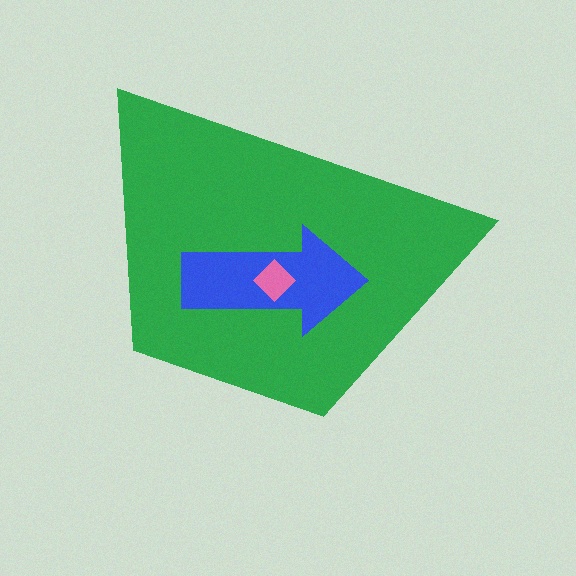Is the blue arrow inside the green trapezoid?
Yes.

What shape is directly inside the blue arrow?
The pink diamond.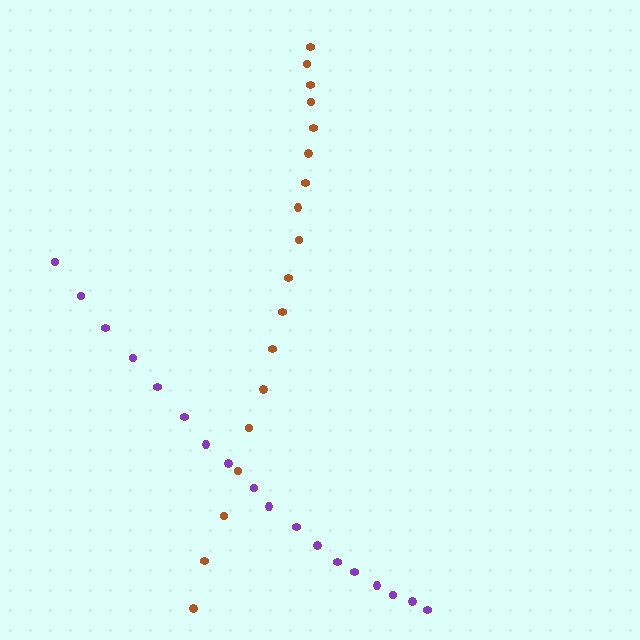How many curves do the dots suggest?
There are 2 distinct paths.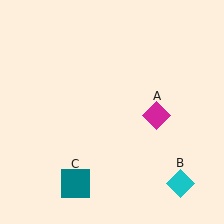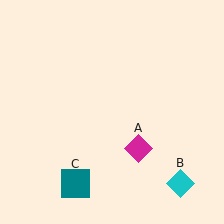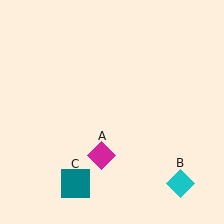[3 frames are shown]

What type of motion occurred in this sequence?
The magenta diamond (object A) rotated clockwise around the center of the scene.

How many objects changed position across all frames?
1 object changed position: magenta diamond (object A).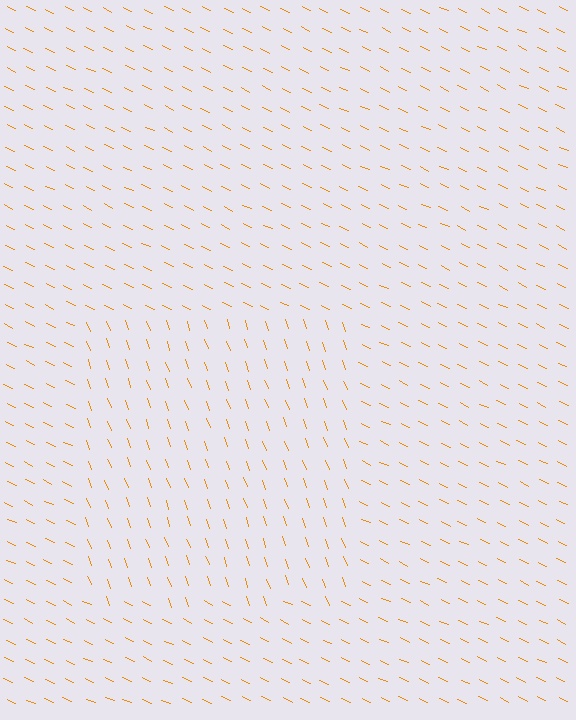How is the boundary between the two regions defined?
The boundary is defined purely by a change in line orientation (approximately 45 degrees difference). All lines are the same color and thickness.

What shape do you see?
I see a rectangle.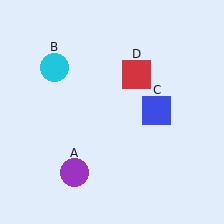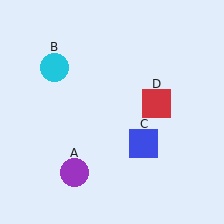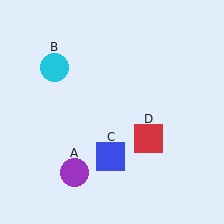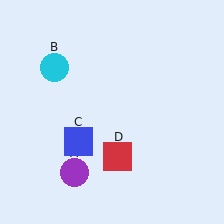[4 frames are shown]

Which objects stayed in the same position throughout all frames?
Purple circle (object A) and cyan circle (object B) remained stationary.